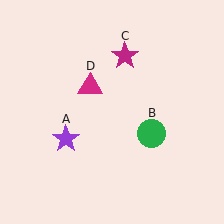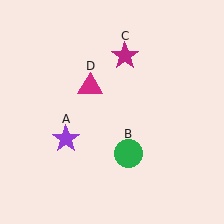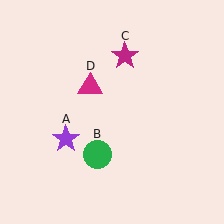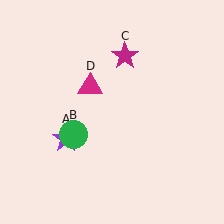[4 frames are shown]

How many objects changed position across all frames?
1 object changed position: green circle (object B).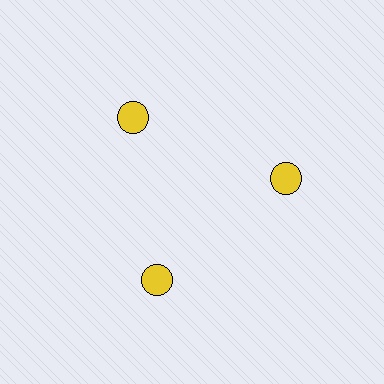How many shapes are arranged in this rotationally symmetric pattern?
There are 3 shapes, arranged in 3 groups of 1.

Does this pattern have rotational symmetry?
Yes, this pattern has 3-fold rotational symmetry. It looks the same after rotating 120 degrees around the center.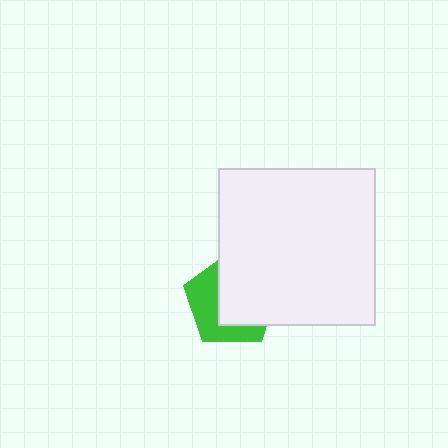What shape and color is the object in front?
The object in front is a white square.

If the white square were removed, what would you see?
You would see the complete green pentagon.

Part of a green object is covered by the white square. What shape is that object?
It is a pentagon.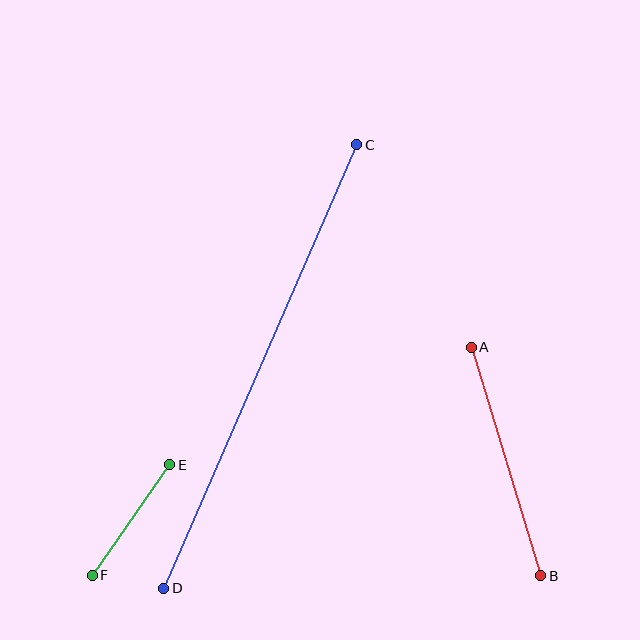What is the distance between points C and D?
The distance is approximately 484 pixels.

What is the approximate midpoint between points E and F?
The midpoint is at approximately (131, 520) pixels.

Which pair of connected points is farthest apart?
Points C and D are farthest apart.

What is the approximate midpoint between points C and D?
The midpoint is at approximately (260, 367) pixels.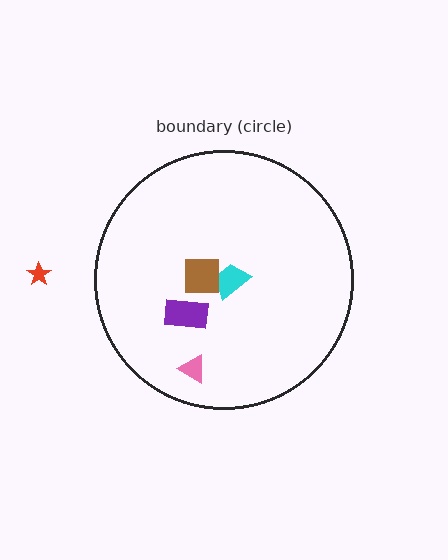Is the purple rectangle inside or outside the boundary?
Inside.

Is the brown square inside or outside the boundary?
Inside.